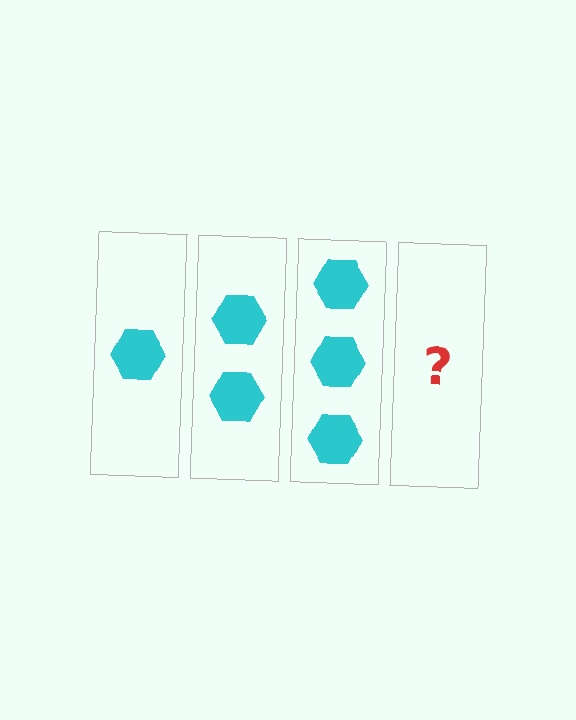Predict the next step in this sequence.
The next step is 4 hexagons.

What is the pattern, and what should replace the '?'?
The pattern is that each step adds one more hexagon. The '?' should be 4 hexagons.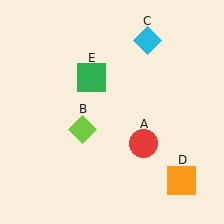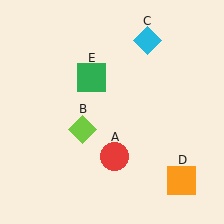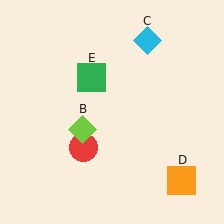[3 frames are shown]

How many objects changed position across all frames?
1 object changed position: red circle (object A).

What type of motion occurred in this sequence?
The red circle (object A) rotated clockwise around the center of the scene.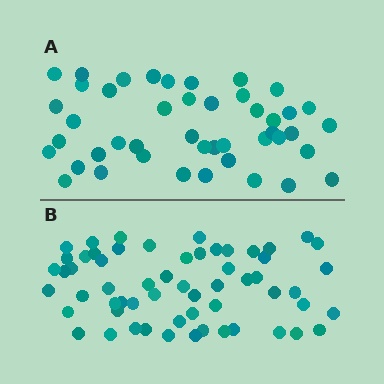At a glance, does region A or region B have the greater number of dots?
Region B (the bottom region) has more dots.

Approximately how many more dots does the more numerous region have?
Region B has approximately 15 more dots than region A.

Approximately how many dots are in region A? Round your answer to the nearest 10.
About 40 dots. (The exact count is 45, which rounds to 40.)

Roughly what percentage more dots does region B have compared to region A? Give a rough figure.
About 30% more.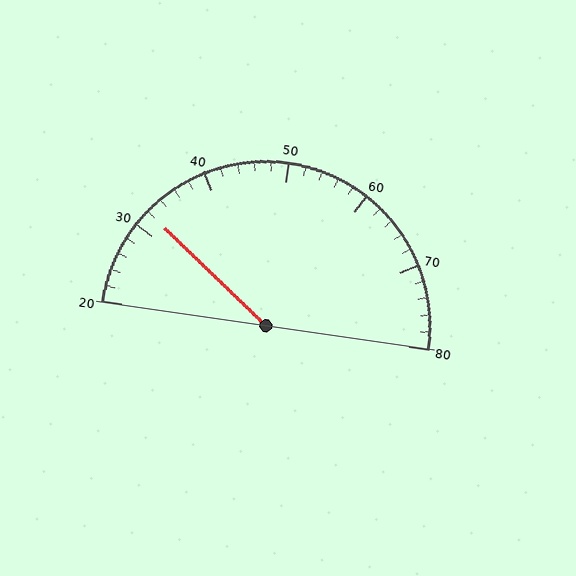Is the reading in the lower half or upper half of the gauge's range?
The reading is in the lower half of the range (20 to 80).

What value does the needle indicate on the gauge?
The needle indicates approximately 32.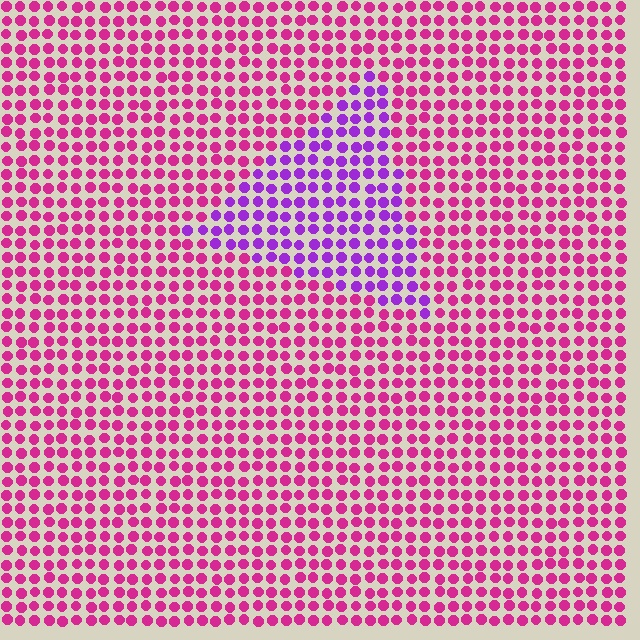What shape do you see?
I see a triangle.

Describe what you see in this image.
The image is filled with small magenta elements in a uniform arrangement. A triangle-shaped region is visible where the elements are tinted to a slightly different hue, forming a subtle color boundary.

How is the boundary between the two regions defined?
The boundary is defined purely by a slight shift in hue (about 42 degrees). Spacing, size, and orientation are identical on both sides.